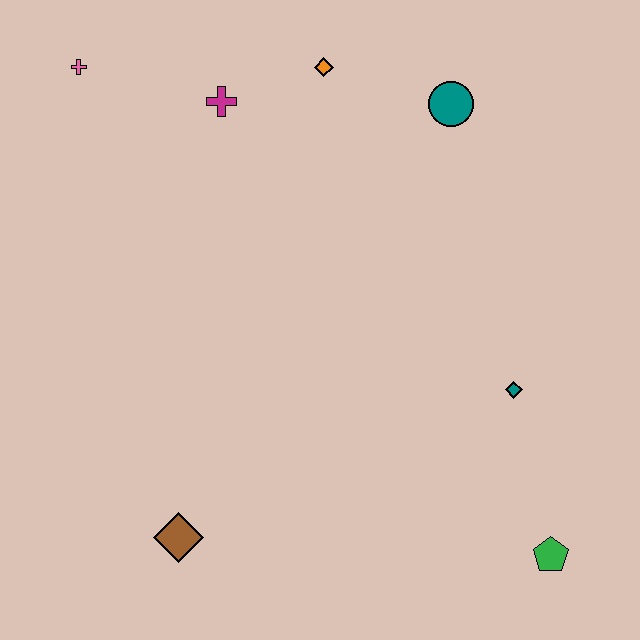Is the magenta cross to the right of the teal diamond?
No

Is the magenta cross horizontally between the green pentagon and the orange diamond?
No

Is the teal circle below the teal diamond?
No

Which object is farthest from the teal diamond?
The pink cross is farthest from the teal diamond.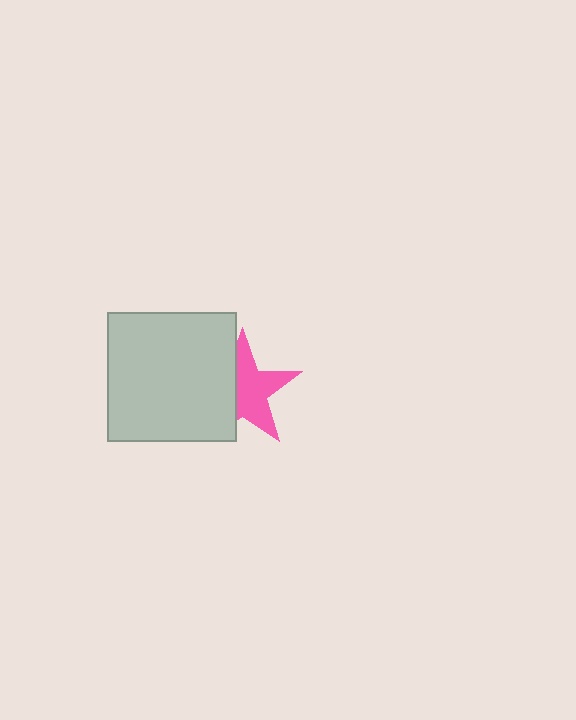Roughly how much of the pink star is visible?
About half of it is visible (roughly 59%).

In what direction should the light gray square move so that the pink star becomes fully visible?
The light gray square should move left. That is the shortest direction to clear the overlap and leave the pink star fully visible.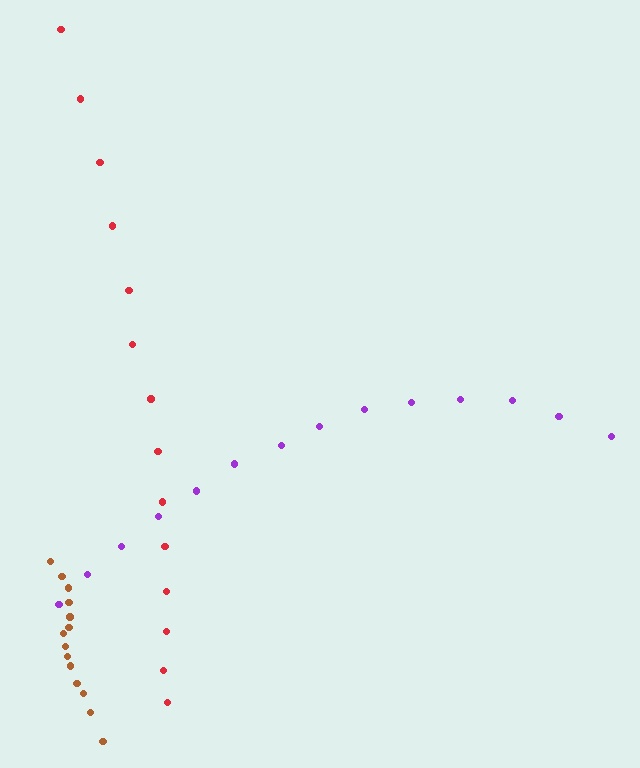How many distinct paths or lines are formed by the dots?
There are 3 distinct paths.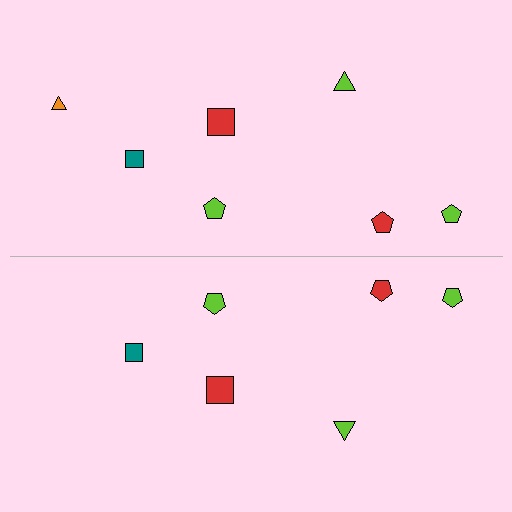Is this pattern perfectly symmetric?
No, the pattern is not perfectly symmetric. A orange triangle is missing from the bottom side.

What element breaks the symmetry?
A orange triangle is missing from the bottom side.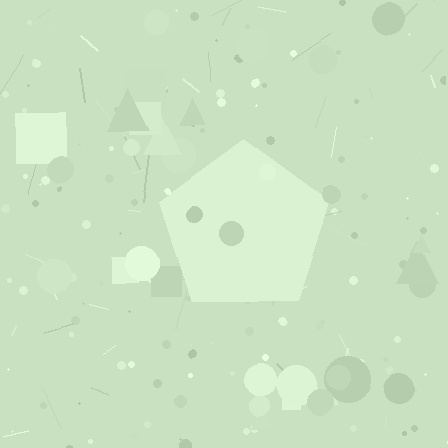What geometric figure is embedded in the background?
A pentagon is embedded in the background.